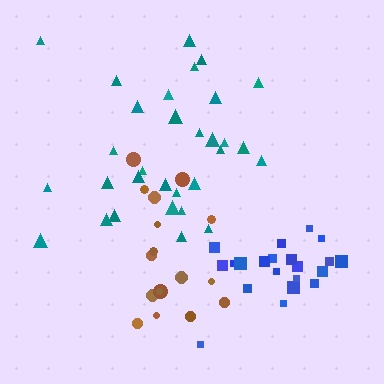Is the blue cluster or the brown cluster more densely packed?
Blue.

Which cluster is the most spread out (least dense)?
Teal.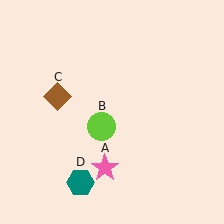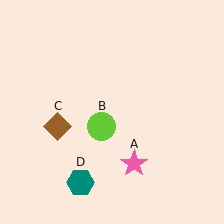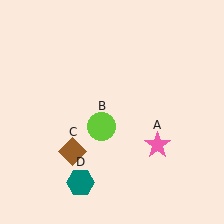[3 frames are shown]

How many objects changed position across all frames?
2 objects changed position: pink star (object A), brown diamond (object C).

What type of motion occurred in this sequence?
The pink star (object A), brown diamond (object C) rotated counterclockwise around the center of the scene.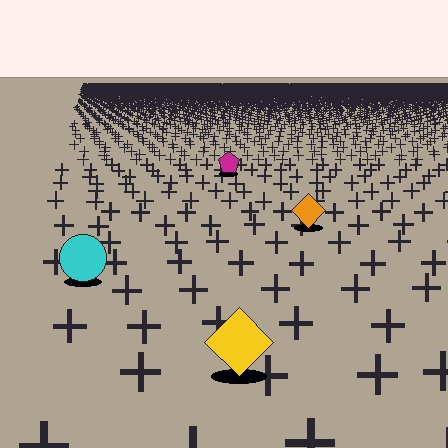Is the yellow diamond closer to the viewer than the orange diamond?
Yes. The yellow diamond is closer — you can tell from the texture gradient: the ground texture is coarser near it.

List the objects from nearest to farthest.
From nearest to farthest: the yellow diamond, the cyan circle, the orange diamond, the magenta pentagon.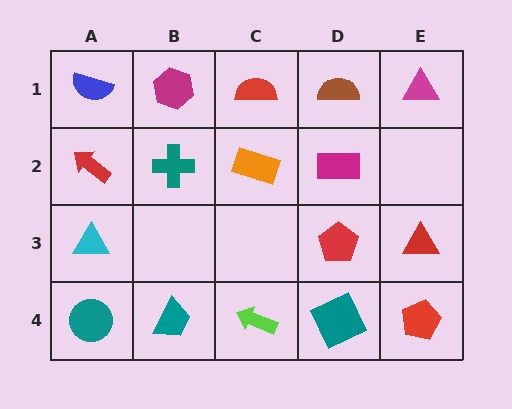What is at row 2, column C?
An orange rectangle.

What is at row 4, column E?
A red pentagon.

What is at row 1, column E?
A magenta triangle.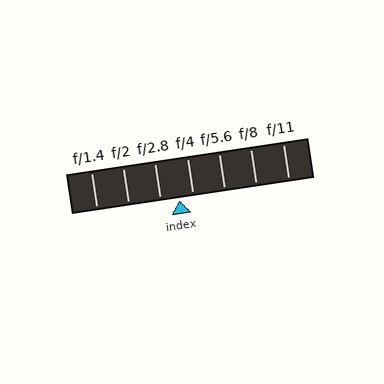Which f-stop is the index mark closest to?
The index mark is closest to f/4.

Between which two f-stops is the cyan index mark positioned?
The index mark is between f/2.8 and f/4.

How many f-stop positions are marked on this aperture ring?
There are 7 f-stop positions marked.